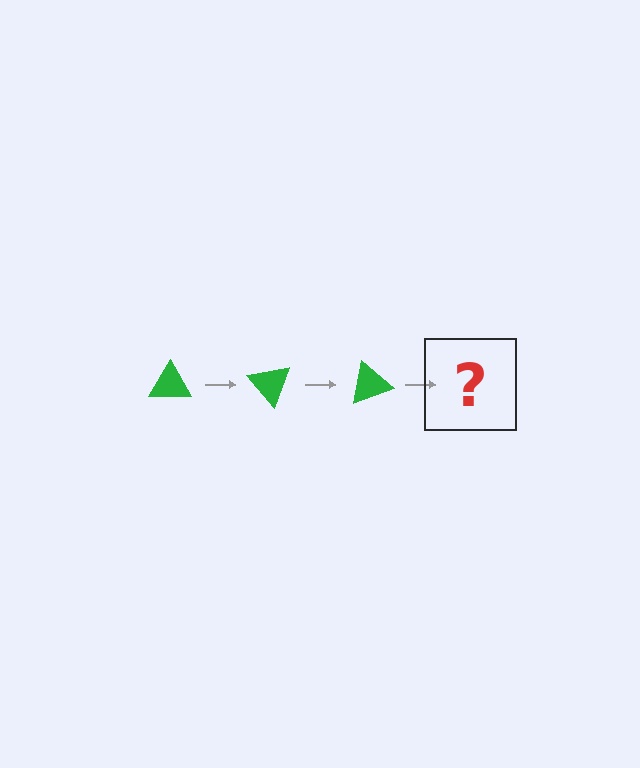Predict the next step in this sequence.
The next step is a green triangle rotated 150 degrees.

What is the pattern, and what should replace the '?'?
The pattern is that the triangle rotates 50 degrees each step. The '?' should be a green triangle rotated 150 degrees.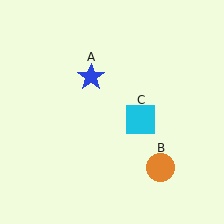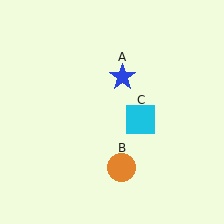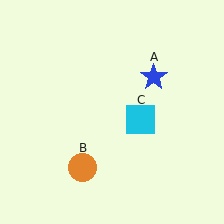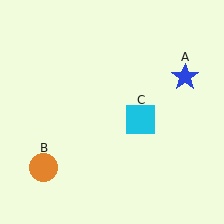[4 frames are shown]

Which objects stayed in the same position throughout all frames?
Cyan square (object C) remained stationary.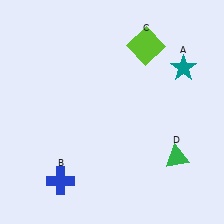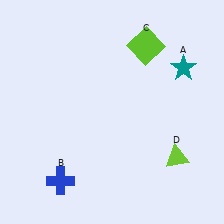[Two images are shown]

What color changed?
The triangle (D) changed from green in Image 1 to lime in Image 2.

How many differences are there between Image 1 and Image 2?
There is 1 difference between the two images.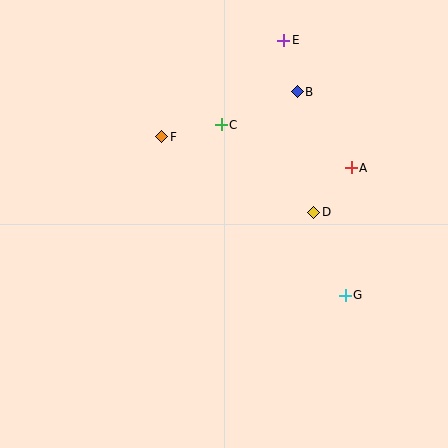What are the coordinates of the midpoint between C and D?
The midpoint between C and D is at (267, 168).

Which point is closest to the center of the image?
Point D at (314, 212) is closest to the center.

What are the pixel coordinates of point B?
Point B is at (297, 92).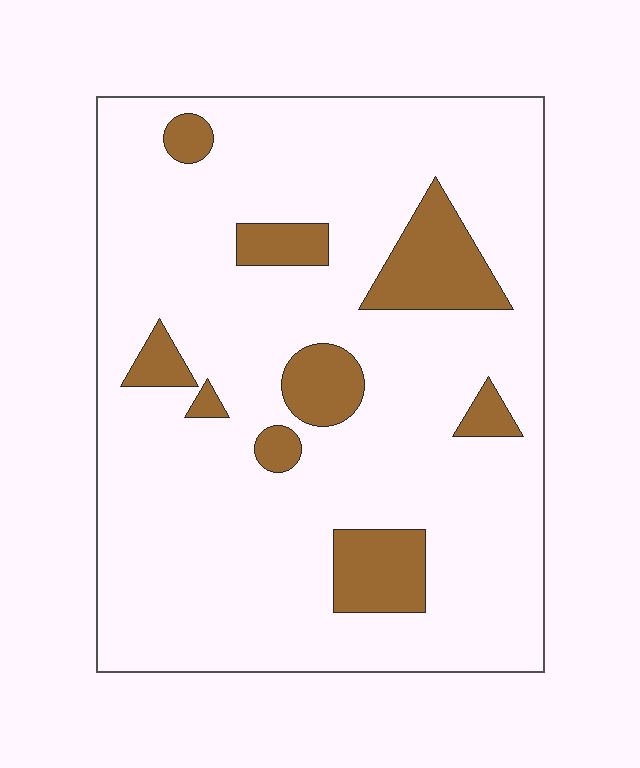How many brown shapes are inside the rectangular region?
9.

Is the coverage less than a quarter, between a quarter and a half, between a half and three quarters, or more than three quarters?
Less than a quarter.